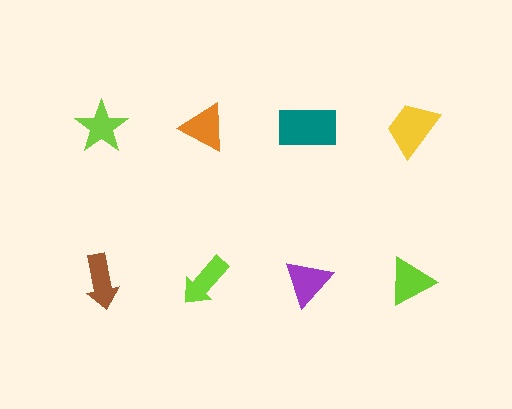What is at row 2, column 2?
A lime arrow.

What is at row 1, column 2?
An orange triangle.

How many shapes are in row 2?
4 shapes.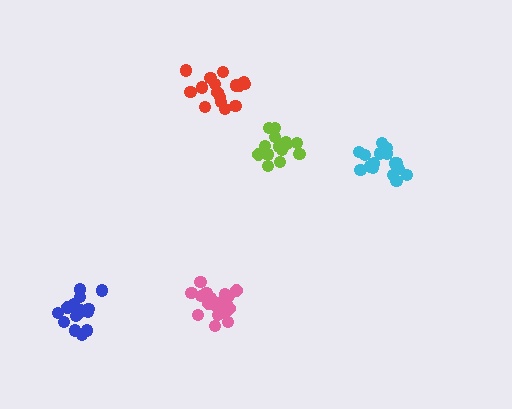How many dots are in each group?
Group 1: 15 dots, Group 2: 19 dots, Group 3: 17 dots, Group 4: 16 dots, Group 5: 16 dots (83 total).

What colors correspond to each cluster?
The clusters are colored: lime, pink, cyan, blue, red.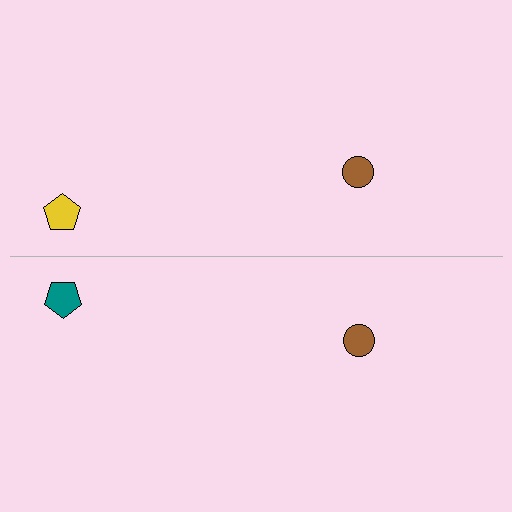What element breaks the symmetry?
The teal pentagon on the bottom side breaks the symmetry — its mirror counterpart is yellow.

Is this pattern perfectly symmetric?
No, the pattern is not perfectly symmetric. The teal pentagon on the bottom side breaks the symmetry — its mirror counterpart is yellow.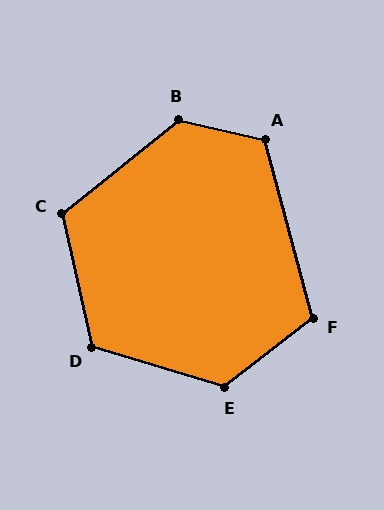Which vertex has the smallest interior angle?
F, at approximately 113 degrees.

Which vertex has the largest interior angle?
B, at approximately 127 degrees.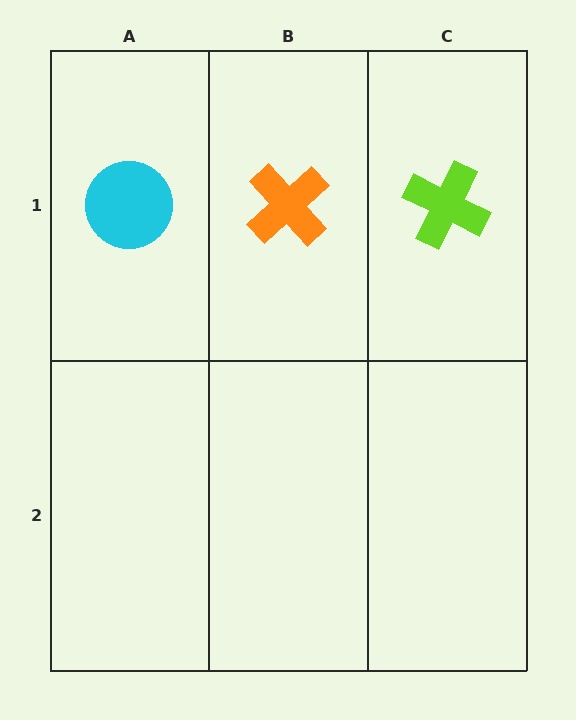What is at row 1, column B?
An orange cross.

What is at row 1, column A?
A cyan circle.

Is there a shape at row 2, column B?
No, that cell is empty.